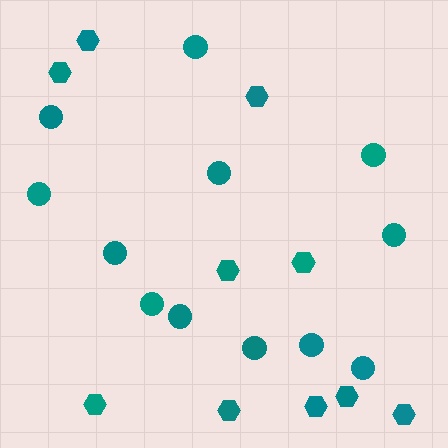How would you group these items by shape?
There are 2 groups: one group of circles (12) and one group of hexagons (10).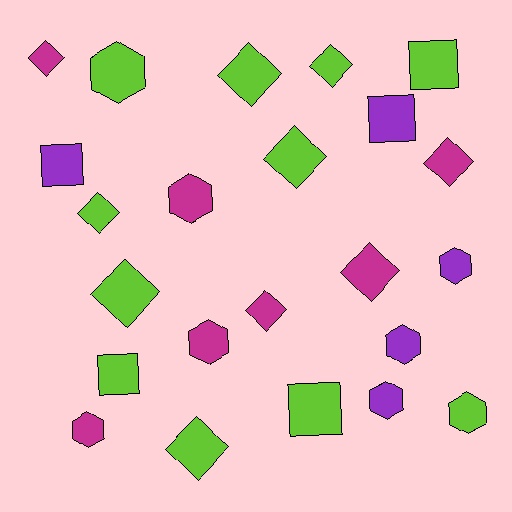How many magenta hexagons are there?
There are 3 magenta hexagons.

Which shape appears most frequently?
Diamond, with 10 objects.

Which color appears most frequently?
Lime, with 11 objects.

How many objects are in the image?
There are 23 objects.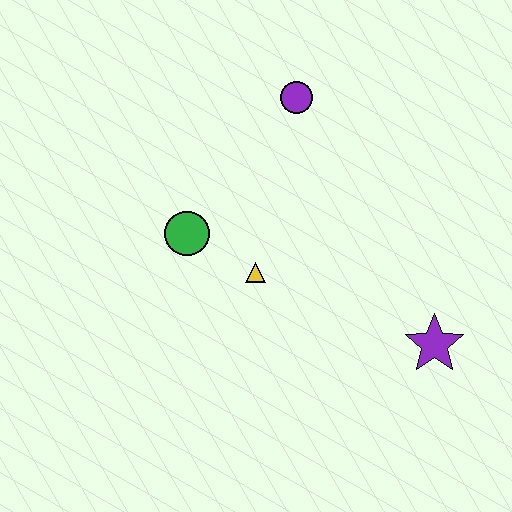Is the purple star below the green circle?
Yes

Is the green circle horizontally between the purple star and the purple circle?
No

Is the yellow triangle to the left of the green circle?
No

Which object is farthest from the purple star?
The purple circle is farthest from the purple star.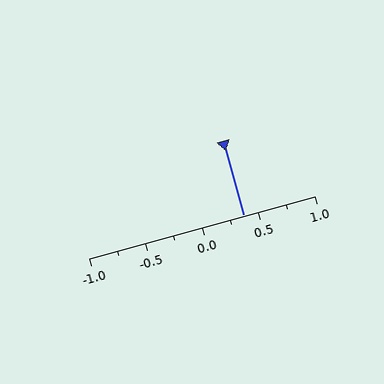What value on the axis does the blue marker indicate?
The marker indicates approximately 0.38.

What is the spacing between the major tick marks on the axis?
The major ticks are spaced 0.5 apart.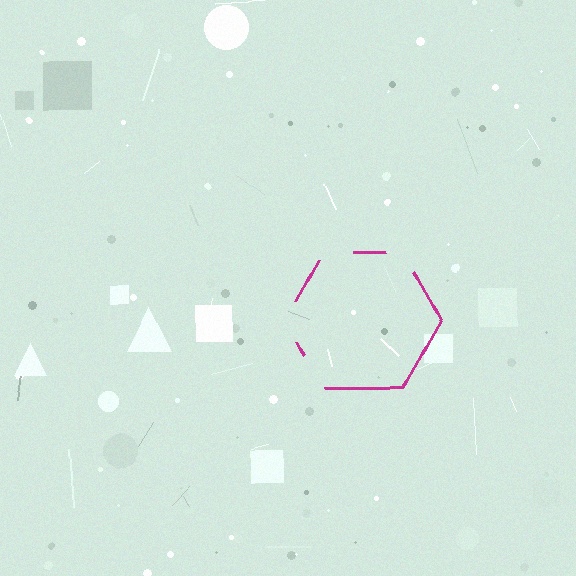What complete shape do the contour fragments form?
The contour fragments form a hexagon.